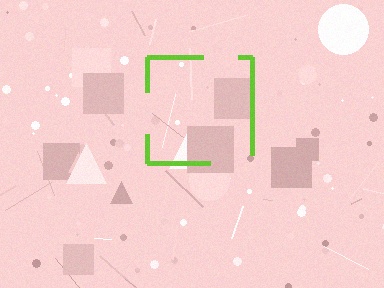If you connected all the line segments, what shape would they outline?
They would outline a square.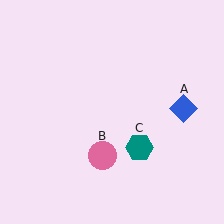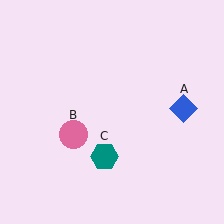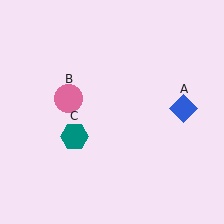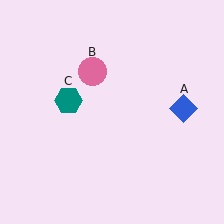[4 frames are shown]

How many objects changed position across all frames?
2 objects changed position: pink circle (object B), teal hexagon (object C).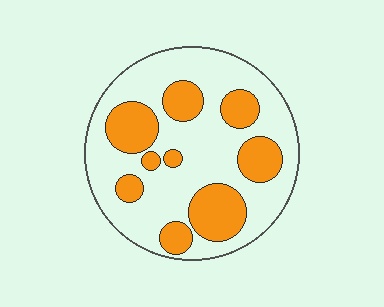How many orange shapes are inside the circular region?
9.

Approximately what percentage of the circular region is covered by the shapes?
Approximately 30%.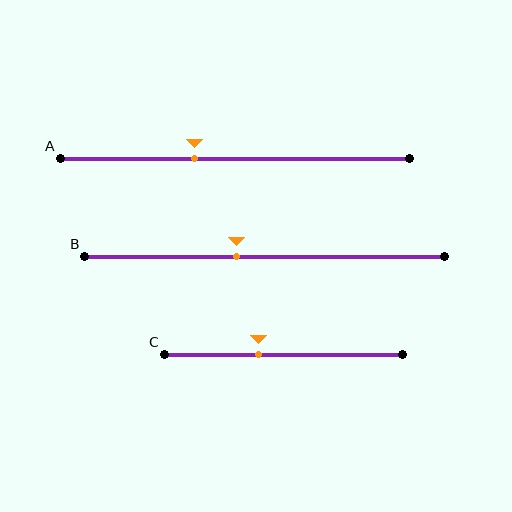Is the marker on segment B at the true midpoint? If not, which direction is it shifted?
No, the marker on segment B is shifted to the left by about 8% of the segment length.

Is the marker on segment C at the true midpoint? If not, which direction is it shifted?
No, the marker on segment C is shifted to the left by about 10% of the segment length.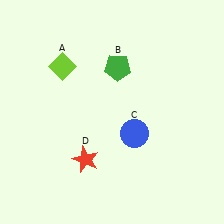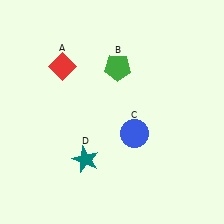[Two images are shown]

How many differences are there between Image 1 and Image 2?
There are 2 differences between the two images.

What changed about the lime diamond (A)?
In Image 1, A is lime. In Image 2, it changed to red.